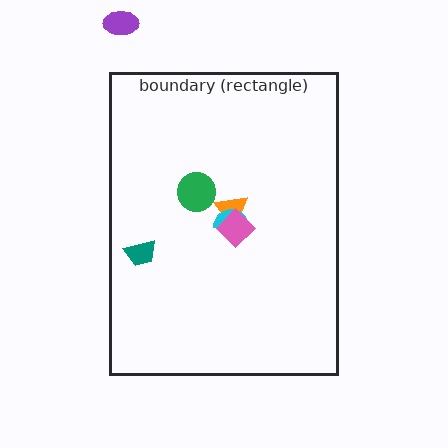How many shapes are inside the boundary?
5 inside, 1 outside.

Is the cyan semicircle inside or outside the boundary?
Inside.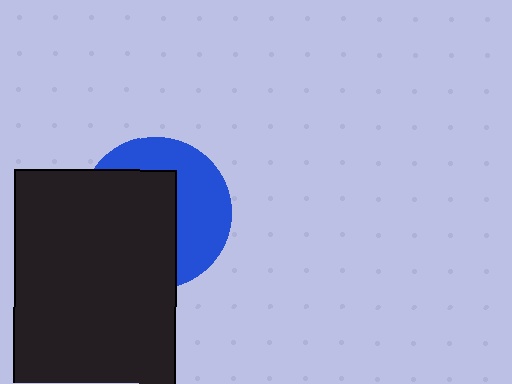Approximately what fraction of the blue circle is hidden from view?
Roughly 56% of the blue circle is hidden behind the black rectangle.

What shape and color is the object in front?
The object in front is a black rectangle.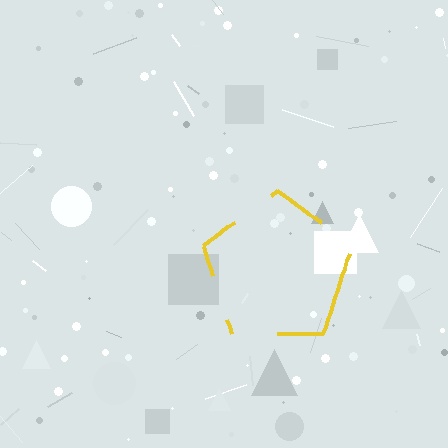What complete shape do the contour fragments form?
The contour fragments form a pentagon.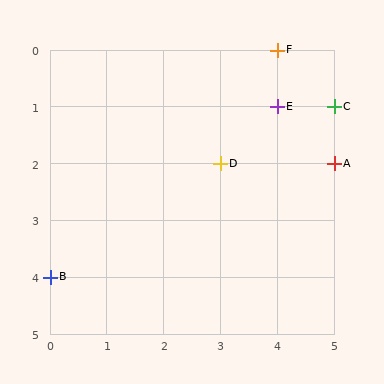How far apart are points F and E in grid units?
Points F and E are 1 row apart.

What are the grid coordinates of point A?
Point A is at grid coordinates (5, 2).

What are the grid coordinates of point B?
Point B is at grid coordinates (0, 4).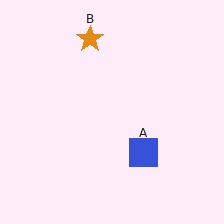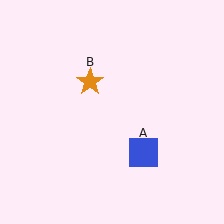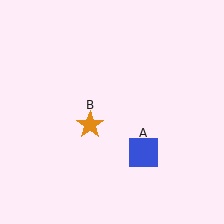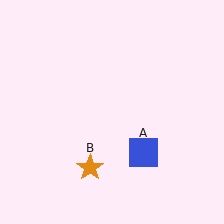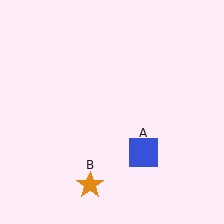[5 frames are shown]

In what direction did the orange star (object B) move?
The orange star (object B) moved down.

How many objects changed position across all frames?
1 object changed position: orange star (object B).